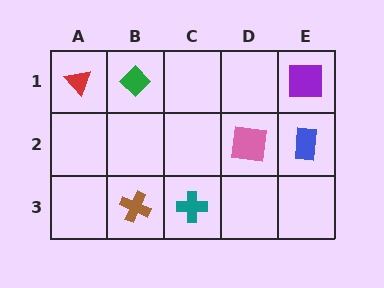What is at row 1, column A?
A red triangle.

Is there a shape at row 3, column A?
No, that cell is empty.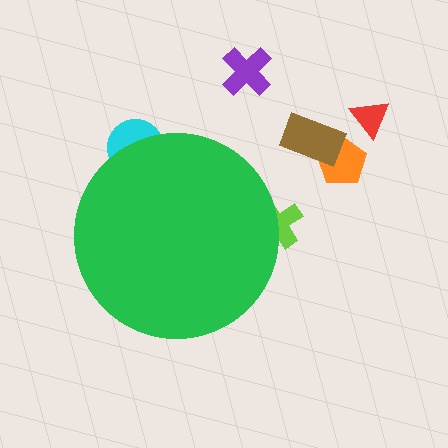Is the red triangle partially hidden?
No, the red triangle is fully visible.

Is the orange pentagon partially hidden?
No, the orange pentagon is fully visible.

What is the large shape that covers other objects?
A green circle.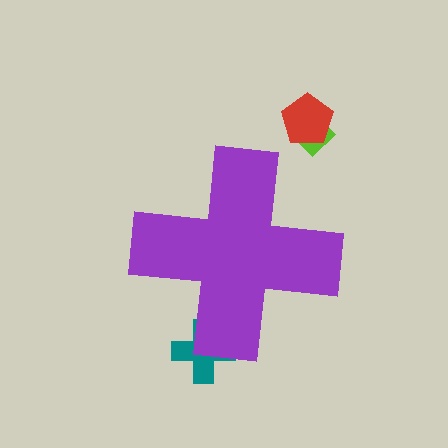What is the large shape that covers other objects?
A purple cross.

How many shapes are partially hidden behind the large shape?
1 shape is partially hidden.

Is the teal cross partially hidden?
Yes, the teal cross is partially hidden behind the purple cross.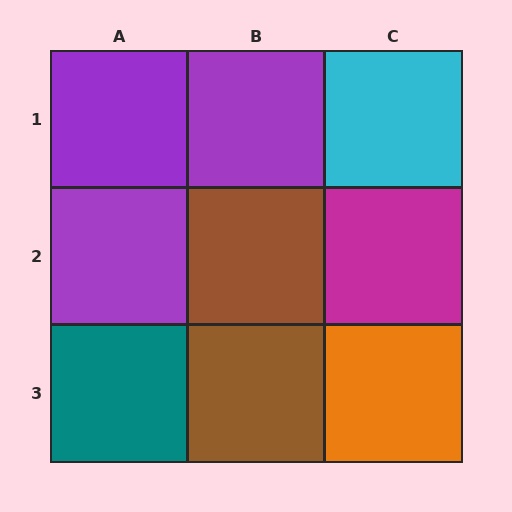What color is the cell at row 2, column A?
Purple.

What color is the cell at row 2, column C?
Magenta.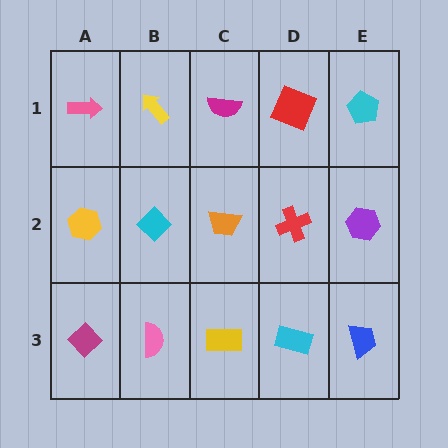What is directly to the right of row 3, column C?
A cyan rectangle.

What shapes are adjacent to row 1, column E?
A purple hexagon (row 2, column E), a red square (row 1, column D).